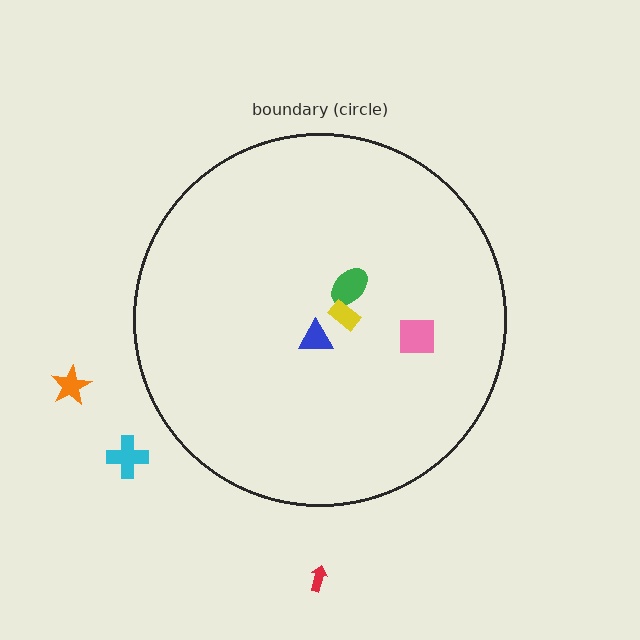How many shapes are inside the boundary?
4 inside, 3 outside.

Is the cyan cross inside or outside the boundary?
Outside.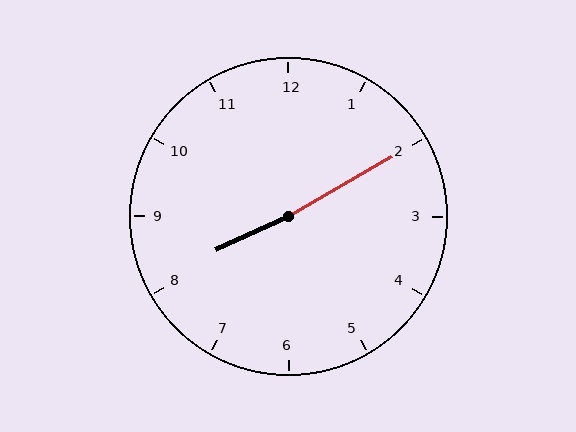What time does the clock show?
8:10.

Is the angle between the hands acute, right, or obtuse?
It is obtuse.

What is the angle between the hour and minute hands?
Approximately 175 degrees.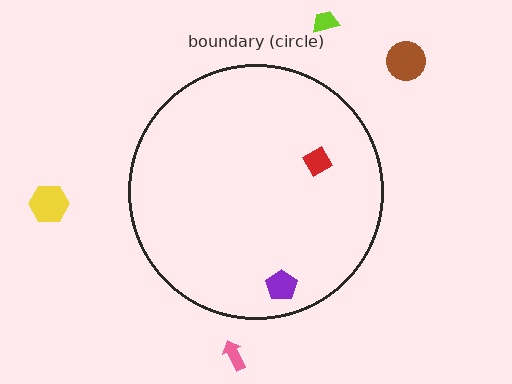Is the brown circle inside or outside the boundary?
Outside.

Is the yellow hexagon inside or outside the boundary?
Outside.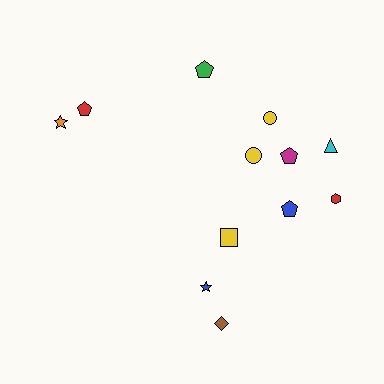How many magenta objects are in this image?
There is 1 magenta object.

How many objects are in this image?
There are 12 objects.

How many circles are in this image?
There are 2 circles.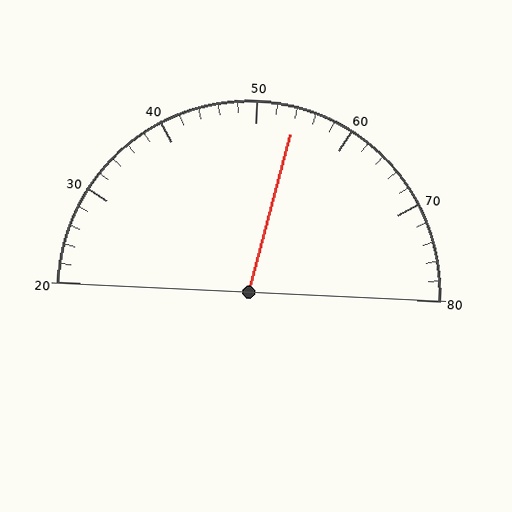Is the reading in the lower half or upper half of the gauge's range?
The reading is in the upper half of the range (20 to 80).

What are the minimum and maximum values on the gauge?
The gauge ranges from 20 to 80.